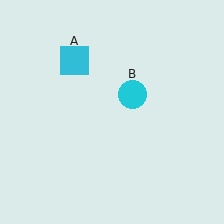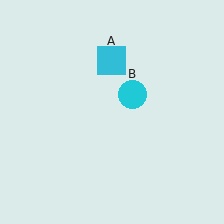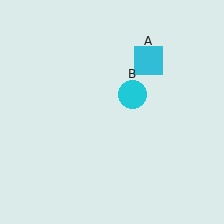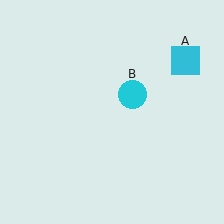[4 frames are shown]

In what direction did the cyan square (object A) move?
The cyan square (object A) moved right.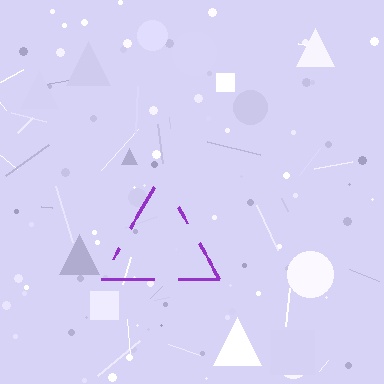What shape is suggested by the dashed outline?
The dashed outline suggests a triangle.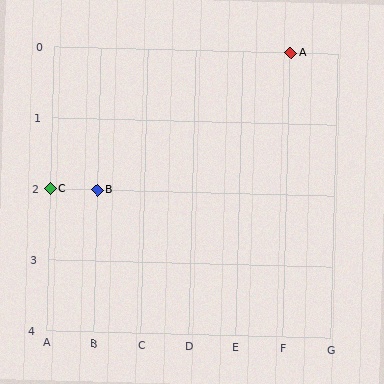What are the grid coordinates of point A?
Point A is at grid coordinates (F, 0).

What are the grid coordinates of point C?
Point C is at grid coordinates (A, 2).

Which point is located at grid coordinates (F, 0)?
Point A is at (F, 0).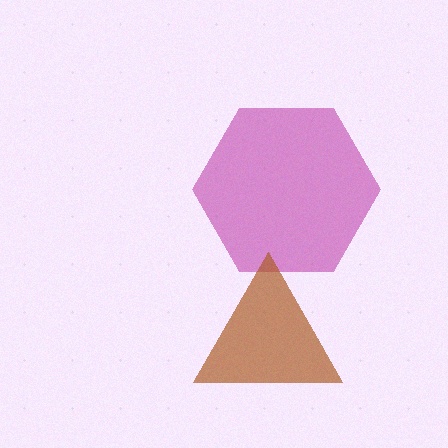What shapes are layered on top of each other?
The layered shapes are: a magenta hexagon, a brown triangle.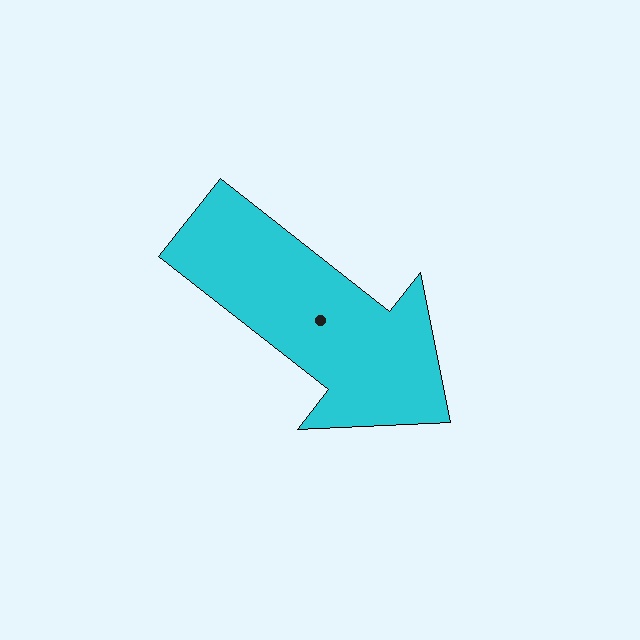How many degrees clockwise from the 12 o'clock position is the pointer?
Approximately 128 degrees.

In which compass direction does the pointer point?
Southeast.